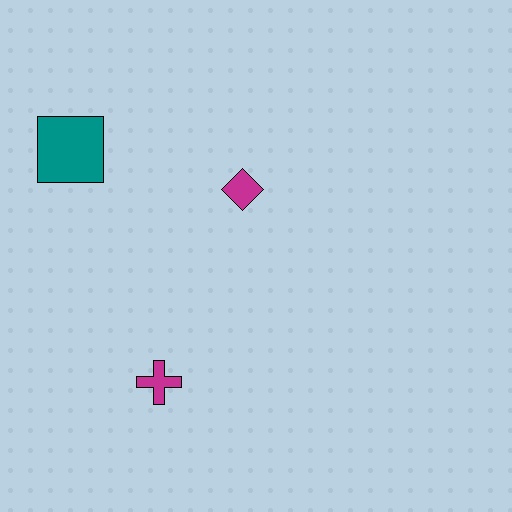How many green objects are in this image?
There are no green objects.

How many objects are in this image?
There are 3 objects.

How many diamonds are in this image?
There is 1 diamond.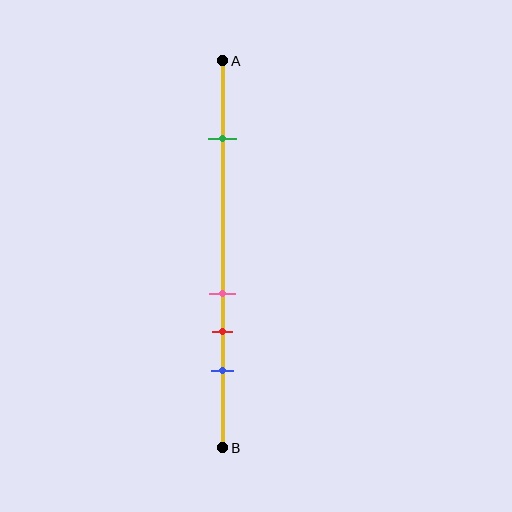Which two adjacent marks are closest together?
The pink and red marks are the closest adjacent pair.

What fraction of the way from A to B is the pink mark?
The pink mark is approximately 60% (0.6) of the way from A to B.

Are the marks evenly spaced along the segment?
No, the marks are not evenly spaced.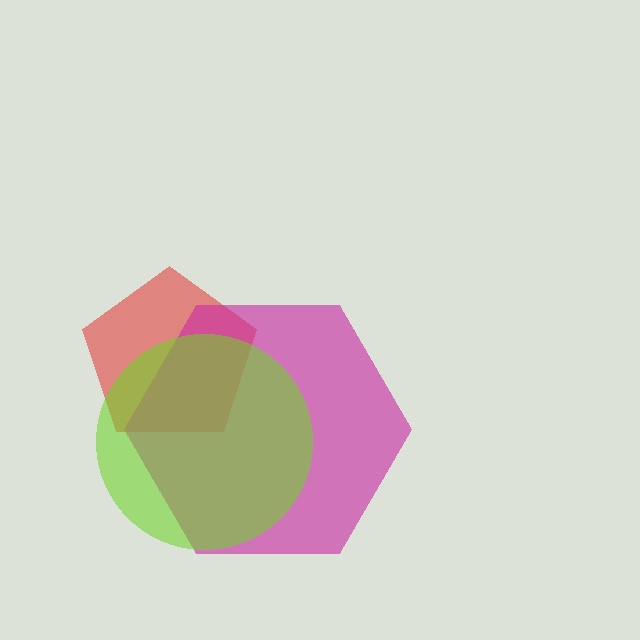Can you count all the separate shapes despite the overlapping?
Yes, there are 3 separate shapes.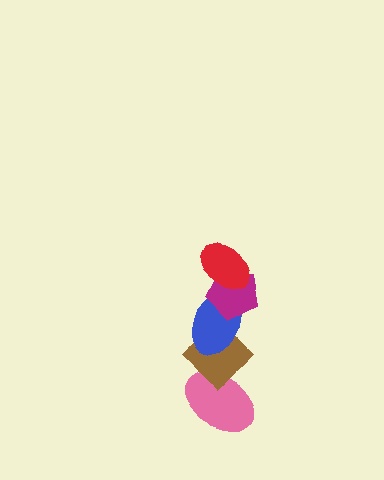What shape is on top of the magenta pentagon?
The red ellipse is on top of the magenta pentagon.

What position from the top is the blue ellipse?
The blue ellipse is 3rd from the top.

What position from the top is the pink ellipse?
The pink ellipse is 5th from the top.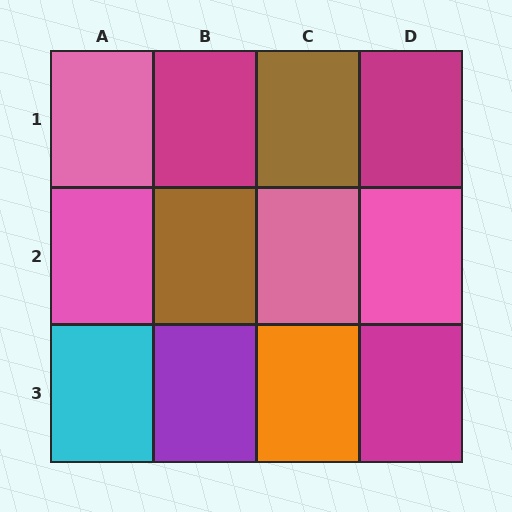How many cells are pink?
4 cells are pink.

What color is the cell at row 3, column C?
Orange.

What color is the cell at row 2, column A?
Pink.